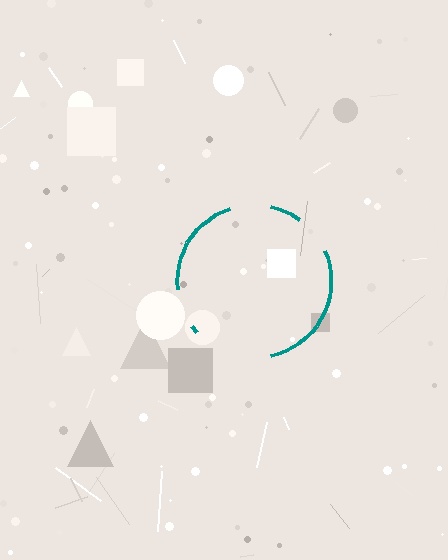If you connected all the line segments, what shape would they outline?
They would outline a circle.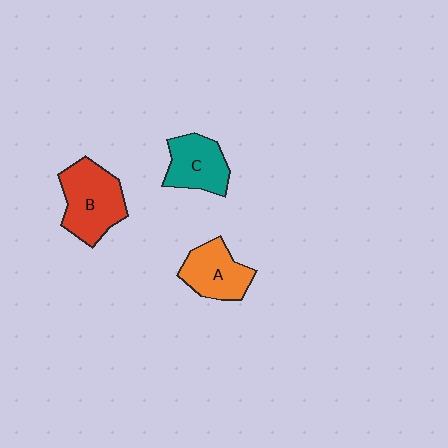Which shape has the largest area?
Shape B (red).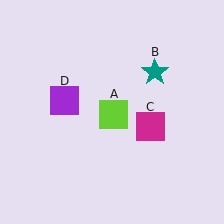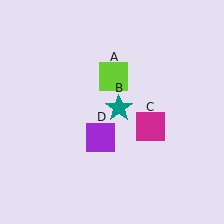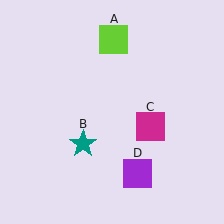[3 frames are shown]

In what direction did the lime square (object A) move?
The lime square (object A) moved up.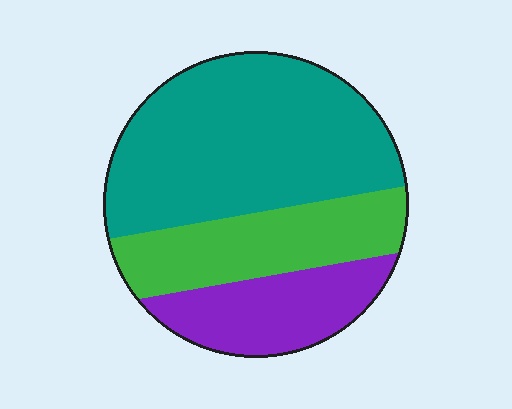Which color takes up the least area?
Purple, at roughly 20%.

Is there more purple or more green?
Green.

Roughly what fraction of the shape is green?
Green covers around 25% of the shape.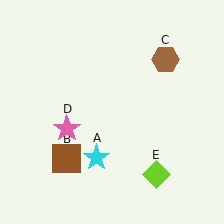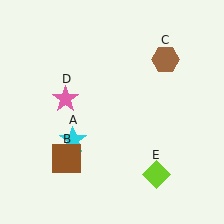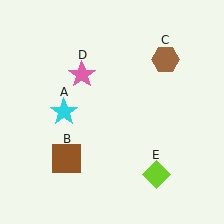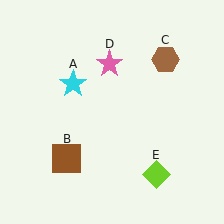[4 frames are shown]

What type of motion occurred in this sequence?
The cyan star (object A), pink star (object D) rotated clockwise around the center of the scene.